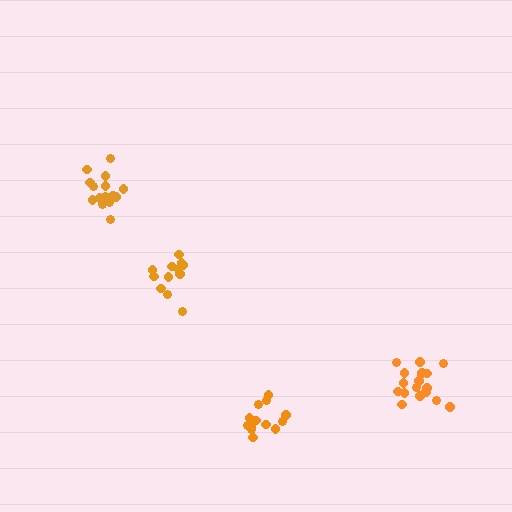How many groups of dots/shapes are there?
There are 4 groups.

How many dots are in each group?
Group 1: 18 dots, Group 2: 13 dots, Group 3: 12 dots, Group 4: 16 dots (59 total).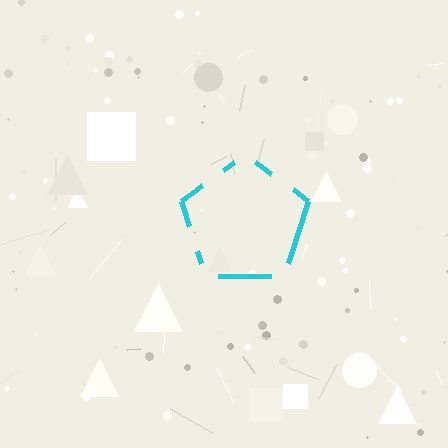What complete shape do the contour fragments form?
The contour fragments form a pentagon.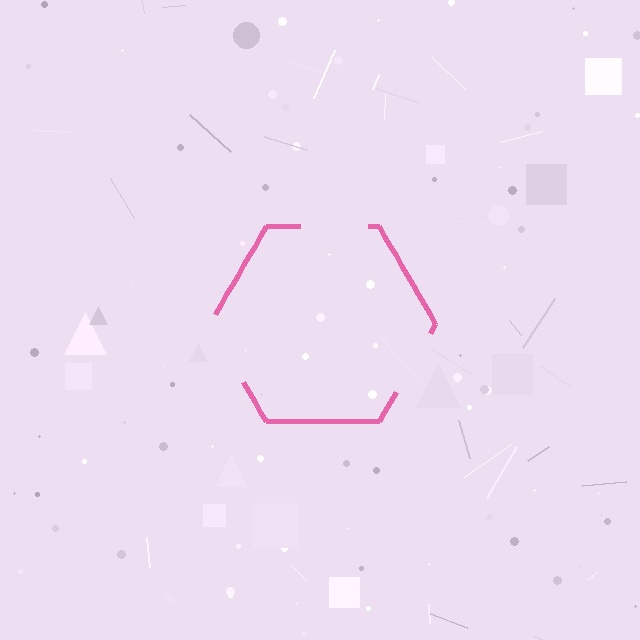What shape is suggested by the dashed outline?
The dashed outline suggests a hexagon.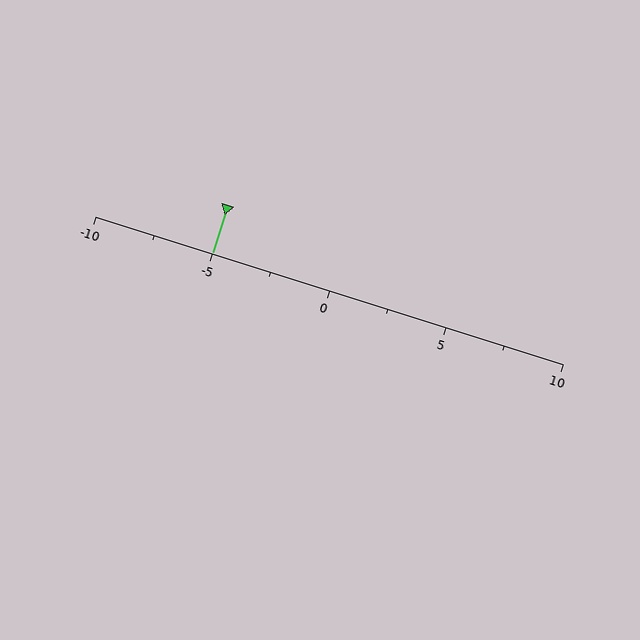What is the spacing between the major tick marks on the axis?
The major ticks are spaced 5 apart.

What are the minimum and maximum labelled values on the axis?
The axis runs from -10 to 10.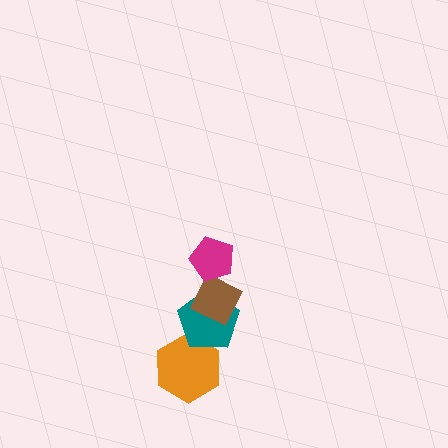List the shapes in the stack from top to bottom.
From top to bottom: the magenta pentagon, the brown diamond, the teal pentagon, the orange hexagon.